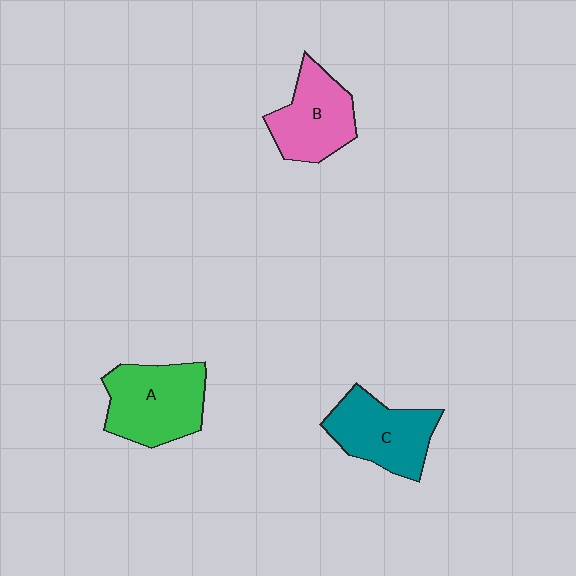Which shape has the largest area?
Shape A (green).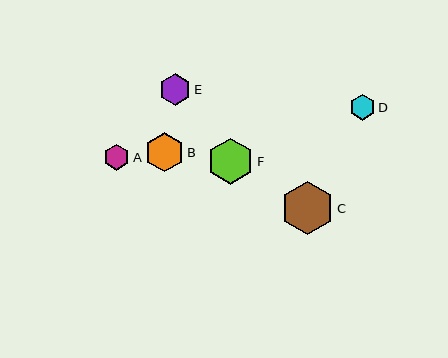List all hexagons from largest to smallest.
From largest to smallest: C, F, B, E, D, A.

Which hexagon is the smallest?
Hexagon A is the smallest with a size of approximately 26 pixels.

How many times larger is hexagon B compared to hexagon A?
Hexagon B is approximately 1.5 times the size of hexagon A.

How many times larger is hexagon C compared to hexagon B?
Hexagon C is approximately 1.4 times the size of hexagon B.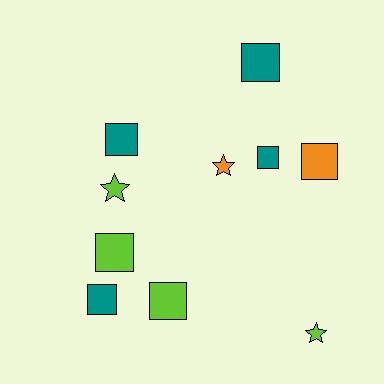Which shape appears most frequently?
Square, with 7 objects.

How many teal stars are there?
There are no teal stars.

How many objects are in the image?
There are 10 objects.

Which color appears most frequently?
Lime, with 4 objects.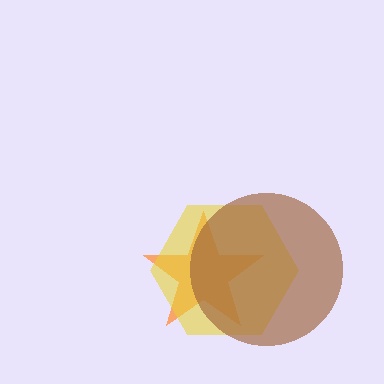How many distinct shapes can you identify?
There are 3 distinct shapes: an orange star, a yellow hexagon, a brown circle.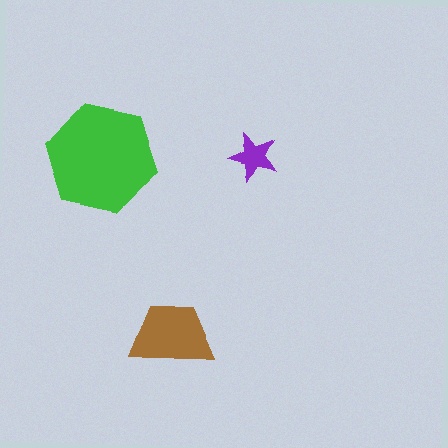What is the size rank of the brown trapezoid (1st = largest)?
2nd.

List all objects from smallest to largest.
The purple star, the brown trapezoid, the green hexagon.